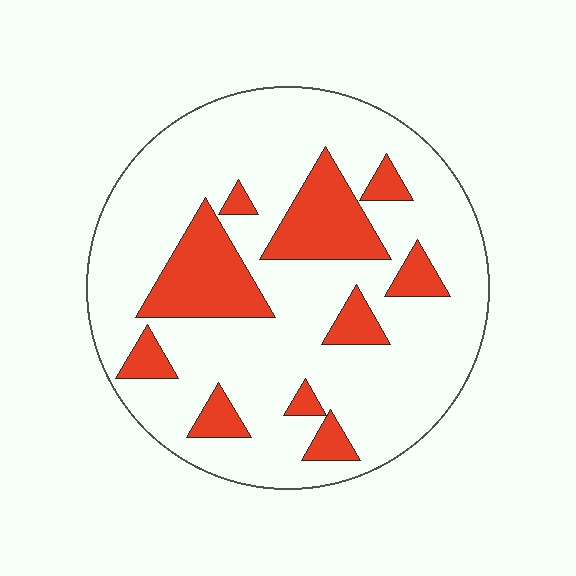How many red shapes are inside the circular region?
10.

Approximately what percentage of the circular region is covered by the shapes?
Approximately 20%.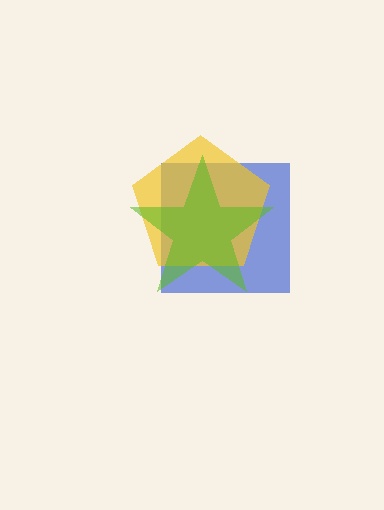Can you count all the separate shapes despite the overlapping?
Yes, there are 3 separate shapes.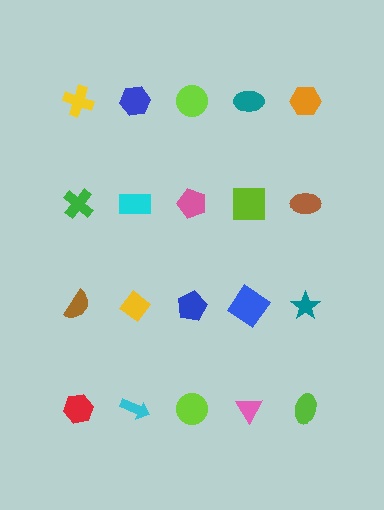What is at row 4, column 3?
A lime circle.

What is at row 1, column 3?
A lime circle.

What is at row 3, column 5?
A teal star.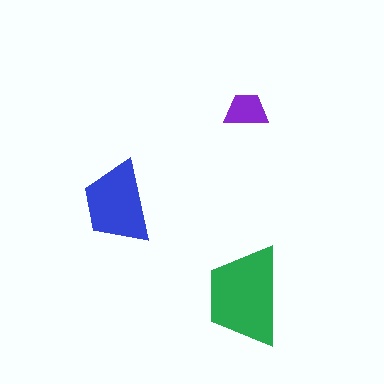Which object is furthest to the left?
The blue trapezoid is leftmost.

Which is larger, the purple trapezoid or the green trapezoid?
The green one.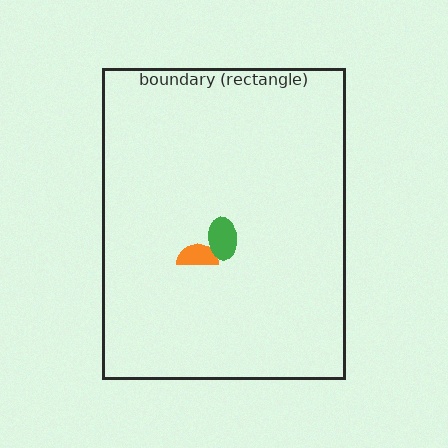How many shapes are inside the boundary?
2 inside, 0 outside.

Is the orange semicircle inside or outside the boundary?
Inside.